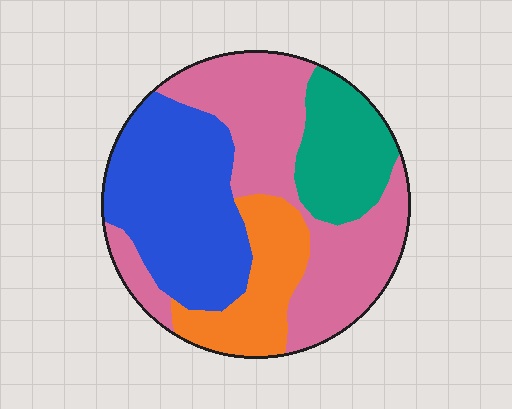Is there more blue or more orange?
Blue.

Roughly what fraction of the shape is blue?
Blue takes up between a sixth and a third of the shape.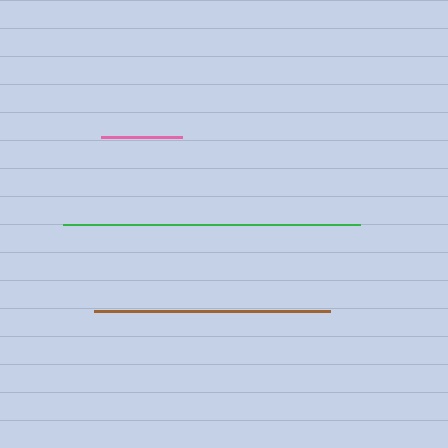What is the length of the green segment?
The green segment is approximately 297 pixels long.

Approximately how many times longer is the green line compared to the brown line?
The green line is approximately 1.3 times the length of the brown line.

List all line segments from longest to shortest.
From longest to shortest: green, brown, pink.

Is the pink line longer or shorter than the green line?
The green line is longer than the pink line.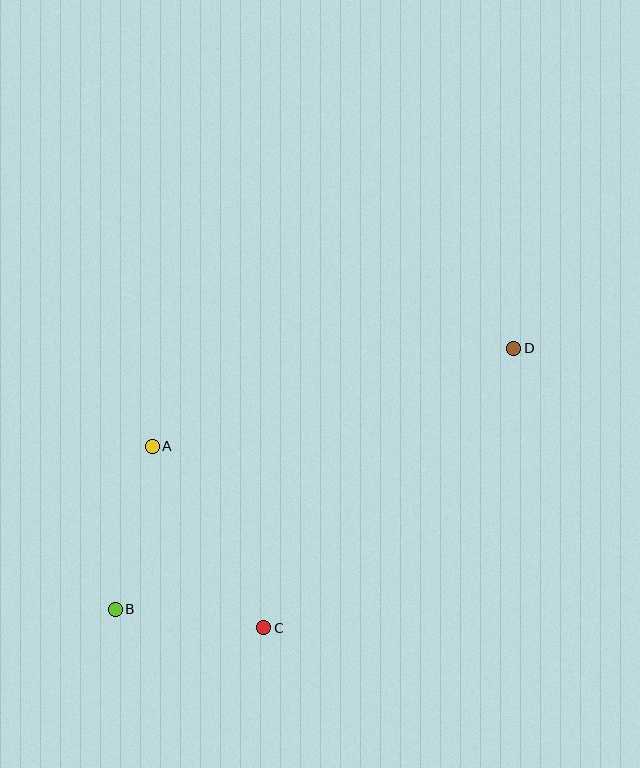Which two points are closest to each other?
Points B and C are closest to each other.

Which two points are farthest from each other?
Points B and D are farthest from each other.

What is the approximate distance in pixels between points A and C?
The distance between A and C is approximately 213 pixels.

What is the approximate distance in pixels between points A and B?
The distance between A and B is approximately 167 pixels.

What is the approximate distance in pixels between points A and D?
The distance between A and D is approximately 375 pixels.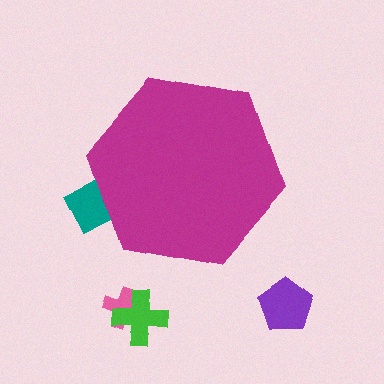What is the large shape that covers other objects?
A magenta hexagon.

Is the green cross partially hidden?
No, the green cross is fully visible.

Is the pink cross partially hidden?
No, the pink cross is fully visible.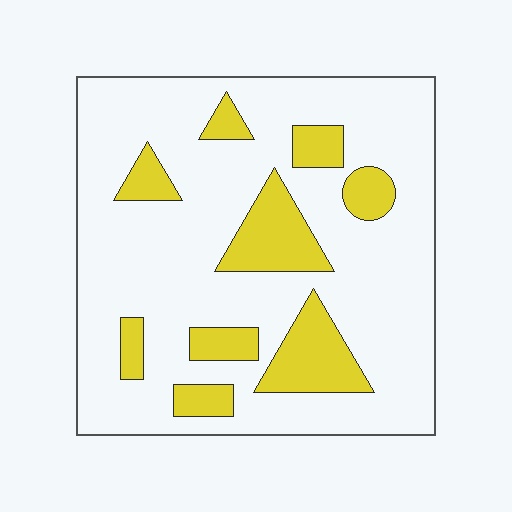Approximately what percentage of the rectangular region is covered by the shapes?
Approximately 20%.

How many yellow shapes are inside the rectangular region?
9.